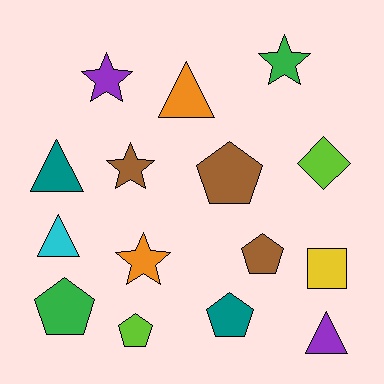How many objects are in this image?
There are 15 objects.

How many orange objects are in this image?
There are 2 orange objects.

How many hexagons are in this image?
There are no hexagons.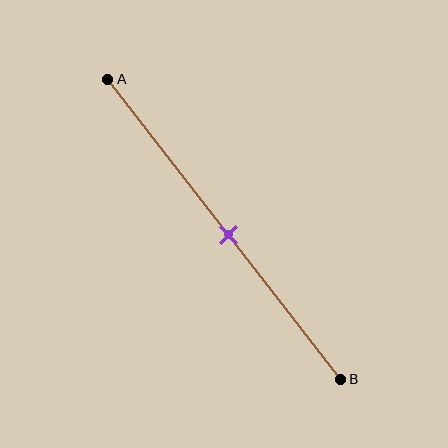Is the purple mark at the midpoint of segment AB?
Yes, the mark is approximately at the midpoint.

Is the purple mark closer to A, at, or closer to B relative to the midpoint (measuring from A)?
The purple mark is approximately at the midpoint of segment AB.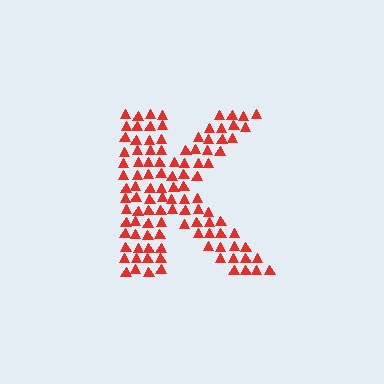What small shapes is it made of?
It is made of small triangles.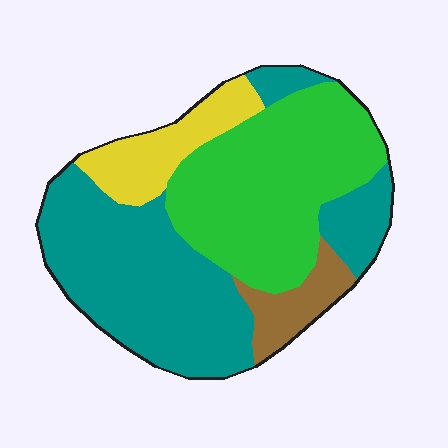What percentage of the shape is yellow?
Yellow covers roughly 10% of the shape.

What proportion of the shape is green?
Green covers roughly 35% of the shape.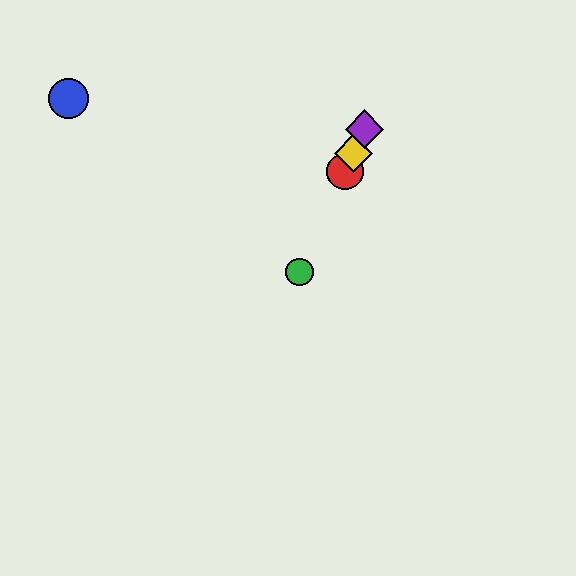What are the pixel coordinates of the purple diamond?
The purple diamond is at (364, 129).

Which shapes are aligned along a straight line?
The red circle, the green circle, the yellow diamond, the purple diamond are aligned along a straight line.